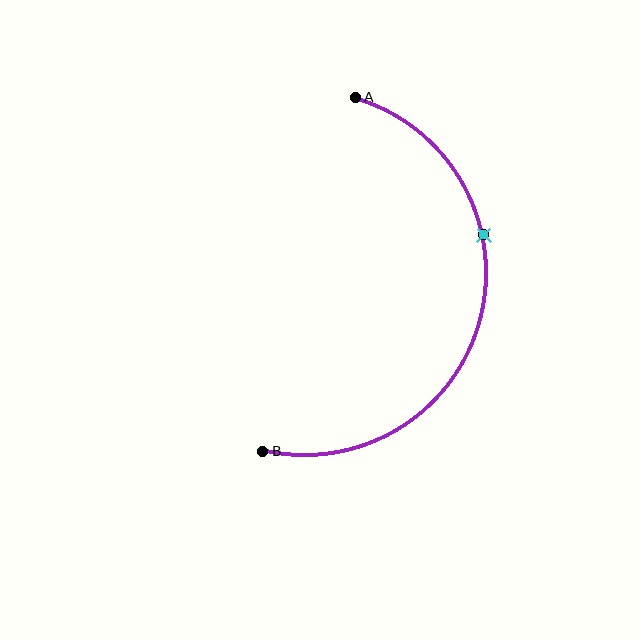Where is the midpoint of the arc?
The arc midpoint is the point on the curve farthest from the straight line joining A and B. It sits to the right of that line.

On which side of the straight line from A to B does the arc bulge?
The arc bulges to the right of the straight line connecting A and B.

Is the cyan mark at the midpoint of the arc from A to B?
No. The cyan mark lies on the arc but is closer to endpoint A. The arc midpoint would be at the point on the curve equidistant along the arc from both A and B.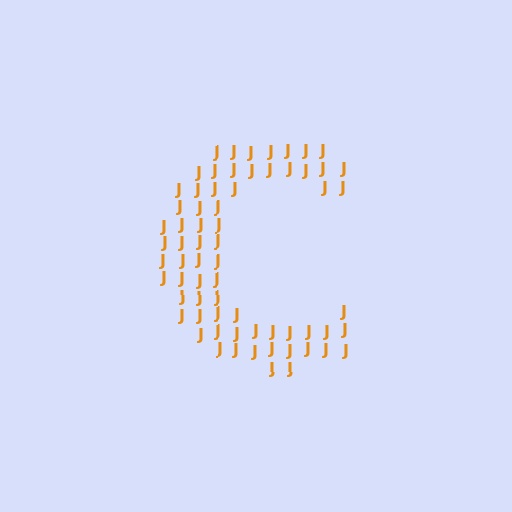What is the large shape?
The large shape is the letter C.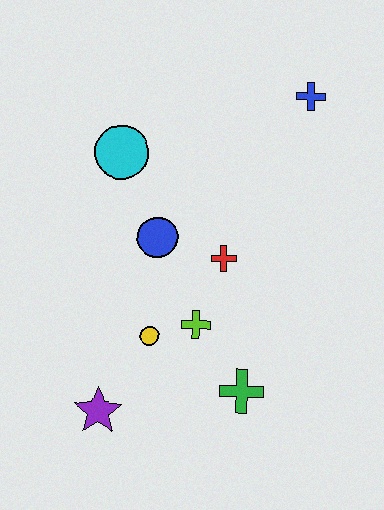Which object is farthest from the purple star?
The blue cross is farthest from the purple star.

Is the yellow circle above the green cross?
Yes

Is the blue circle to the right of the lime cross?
No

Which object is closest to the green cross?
The lime cross is closest to the green cross.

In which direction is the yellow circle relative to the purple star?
The yellow circle is above the purple star.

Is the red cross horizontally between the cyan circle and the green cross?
Yes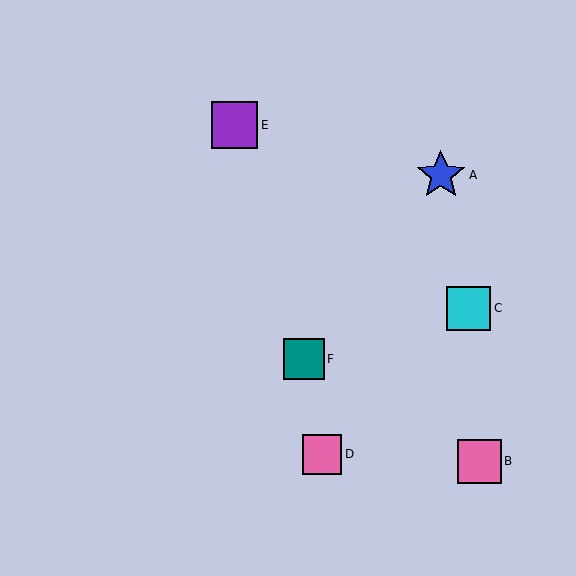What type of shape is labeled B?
Shape B is a pink square.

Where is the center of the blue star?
The center of the blue star is at (441, 175).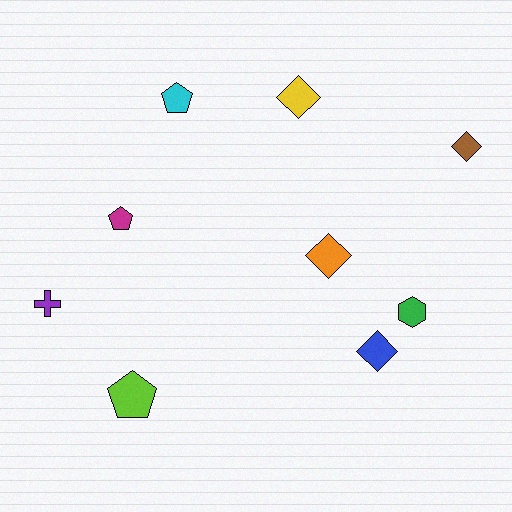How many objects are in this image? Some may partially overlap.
There are 9 objects.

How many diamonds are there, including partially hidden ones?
There are 4 diamonds.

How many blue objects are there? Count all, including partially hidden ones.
There is 1 blue object.